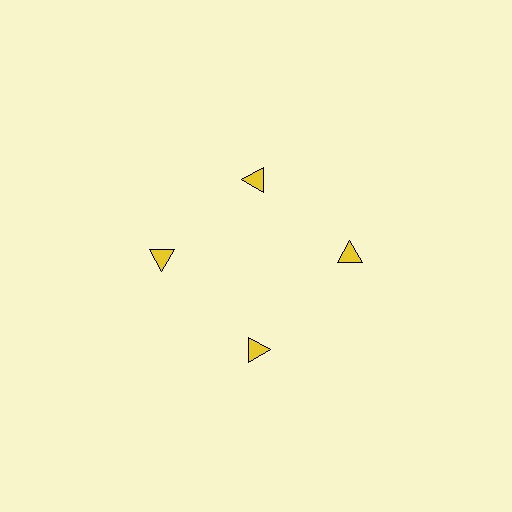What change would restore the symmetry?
The symmetry would be restored by moving it outward, back onto the ring so that all 4 triangles sit at equal angles and equal distance from the center.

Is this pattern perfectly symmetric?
No. The 4 yellow triangles are arranged in a ring, but one element near the 12 o'clock position is pulled inward toward the center, breaking the 4-fold rotational symmetry.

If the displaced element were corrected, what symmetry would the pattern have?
It would have 4-fold rotational symmetry — the pattern would map onto itself every 90 degrees.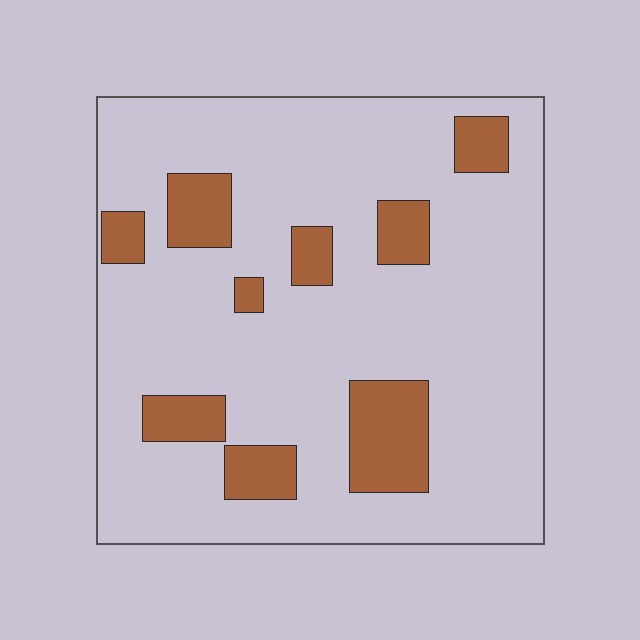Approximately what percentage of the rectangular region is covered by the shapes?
Approximately 15%.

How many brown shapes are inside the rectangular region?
9.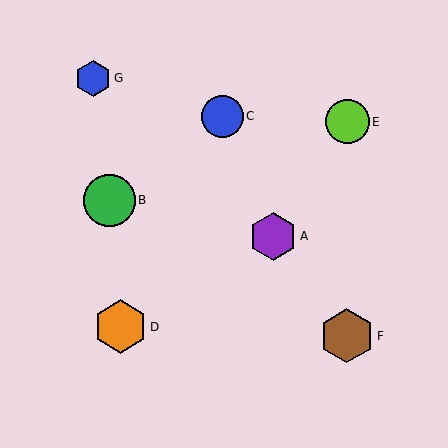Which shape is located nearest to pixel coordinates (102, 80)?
The blue hexagon (labeled G) at (93, 78) is nearest to that location.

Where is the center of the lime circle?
The center of the lime circle is at (347, 122).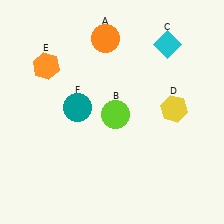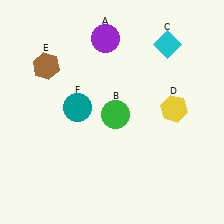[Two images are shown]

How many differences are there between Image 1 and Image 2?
There are 3 differences between the two images.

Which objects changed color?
A changed from orange to purple. B changed from lime to green. E changed from orange to brown.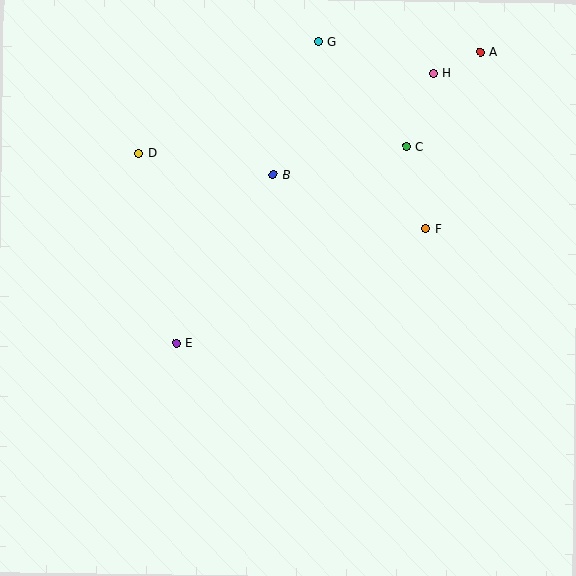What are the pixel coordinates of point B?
Point B is at (273, 174).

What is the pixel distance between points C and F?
The distance between C and F is 84 pixels.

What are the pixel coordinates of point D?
Point D is at (139, 153).